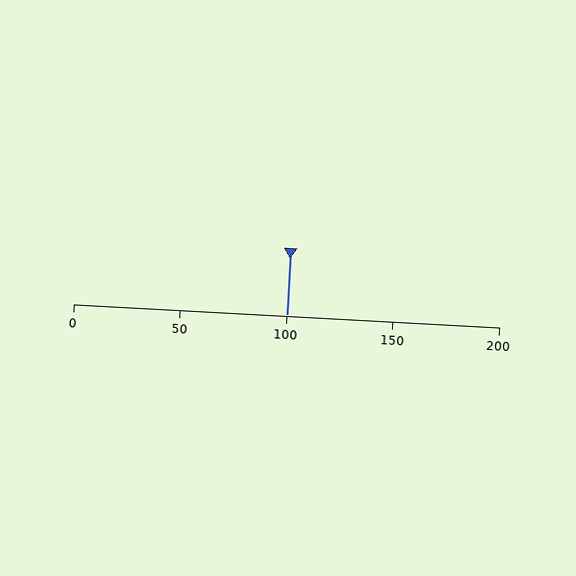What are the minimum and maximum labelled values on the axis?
The axis runs from 0 to 200.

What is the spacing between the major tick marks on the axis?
The major ticks are spaced 50 apart.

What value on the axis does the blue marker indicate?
The marker indicates approximately 100.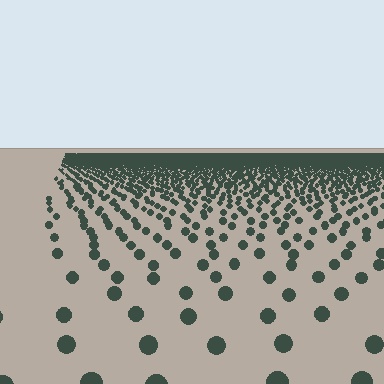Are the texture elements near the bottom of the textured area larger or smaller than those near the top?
Larger. Near the bottom, elements are closer to the viewer and appear at a bigger on-screen size.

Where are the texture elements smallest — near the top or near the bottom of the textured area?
Near the top.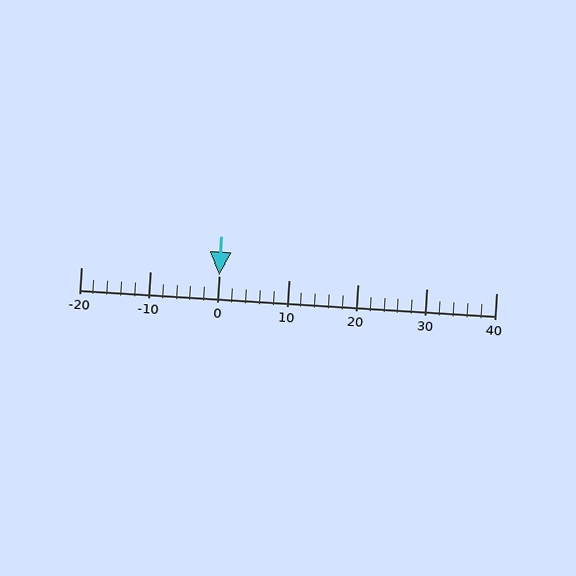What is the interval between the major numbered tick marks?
The major tick marks are spaced 10 units apart.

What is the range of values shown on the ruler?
The ruler shows values from -20 to 40.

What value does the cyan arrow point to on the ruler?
The cyan arrow points to approximately 0.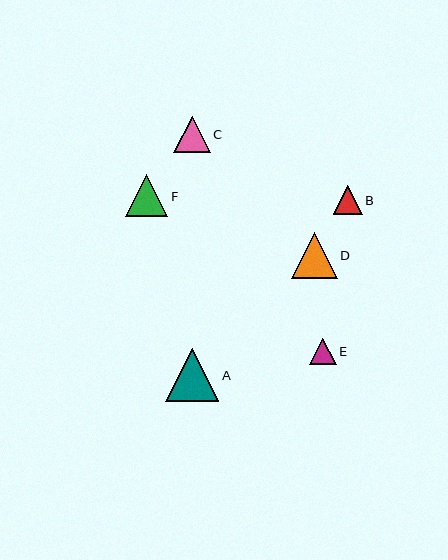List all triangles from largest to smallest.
From largest to smallest: A, D, F, C, B, E.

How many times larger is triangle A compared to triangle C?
Triangle A is approximately 1.5 times the size of triangle C.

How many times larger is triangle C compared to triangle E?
Triangle C is approximately 1.4 times the size of triangle E.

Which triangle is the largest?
Triangle A is the largest with a size of approximately 53 pixels.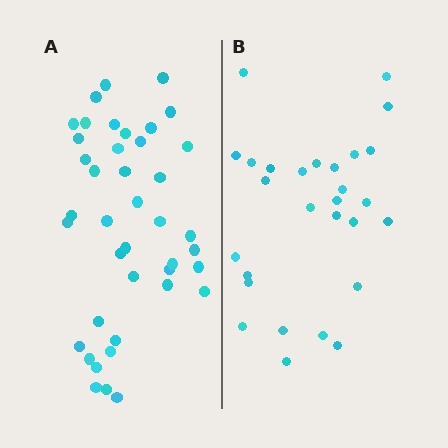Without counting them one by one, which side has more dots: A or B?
Region A (the left region) has more dots.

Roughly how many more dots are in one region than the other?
Region A has approximately 15 more dots than region B.